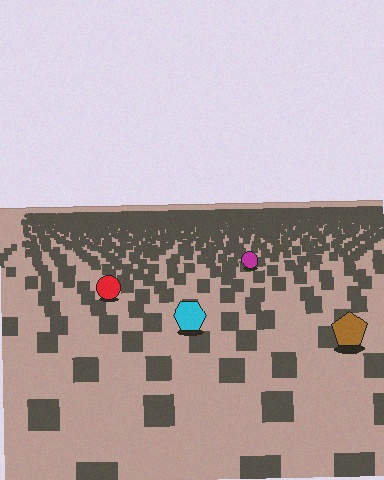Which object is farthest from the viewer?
The magenta circle is farthest from the viewer. It appears smaller and the ground texture around it is denser.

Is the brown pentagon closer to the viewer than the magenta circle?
Yes. The brown pentagon is closer — you can tell from the texture gradient: the ground texture is coarser near it.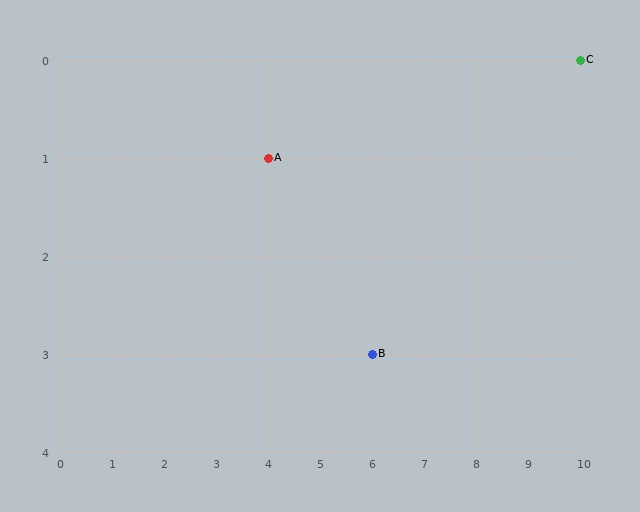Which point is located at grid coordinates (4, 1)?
Point A is at (4, 1).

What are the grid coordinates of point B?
Point B is at grid coordinates (6, 3).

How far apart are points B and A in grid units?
Points B and A are 2 columns and 2 rows apart (about 2.8 grid units diagonally).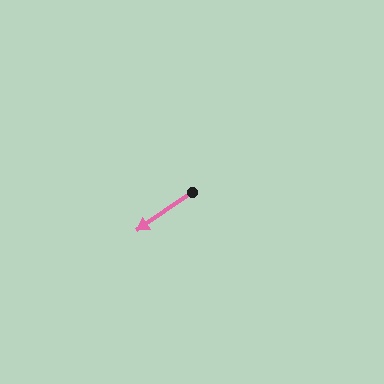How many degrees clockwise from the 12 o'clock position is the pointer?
Approximately 235 degrees.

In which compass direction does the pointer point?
Southwest.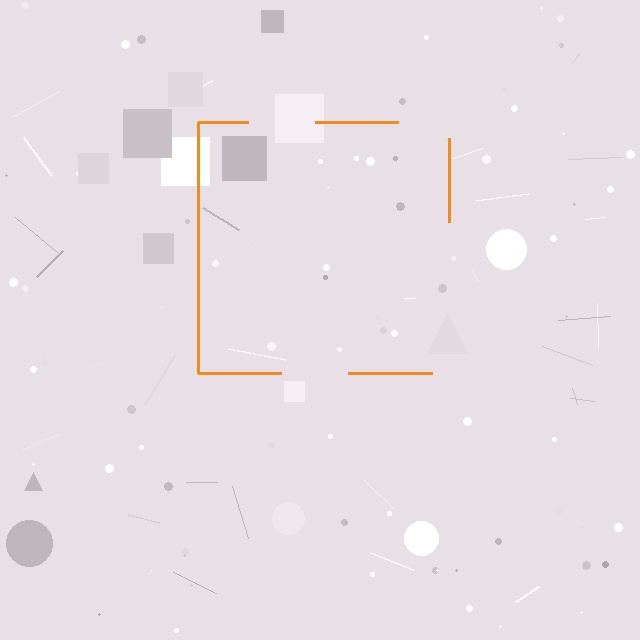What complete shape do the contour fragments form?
The contour fragments form a square.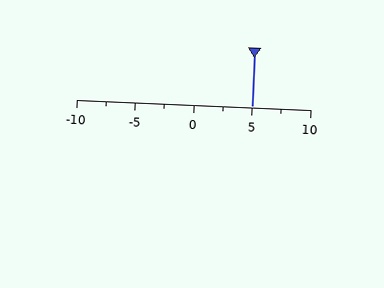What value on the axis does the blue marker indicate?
The marker indicates approximately 5.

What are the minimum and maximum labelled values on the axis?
The axis runs from -10 to 10.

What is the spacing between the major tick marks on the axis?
The major ticks are spaced 5 apart.